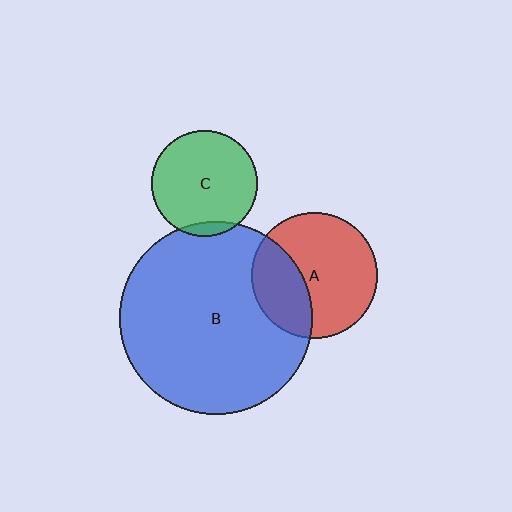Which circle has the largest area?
Circle B (blue).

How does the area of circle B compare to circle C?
Approximately 3.3 times.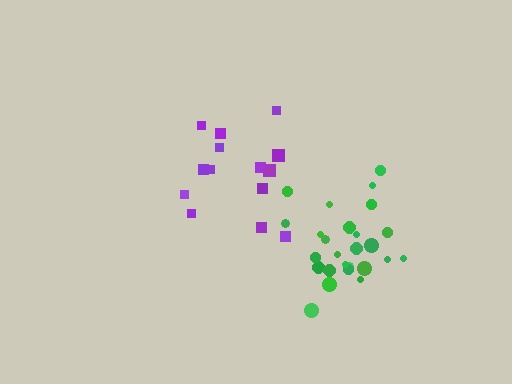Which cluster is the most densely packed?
Green.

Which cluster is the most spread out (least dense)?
Purple.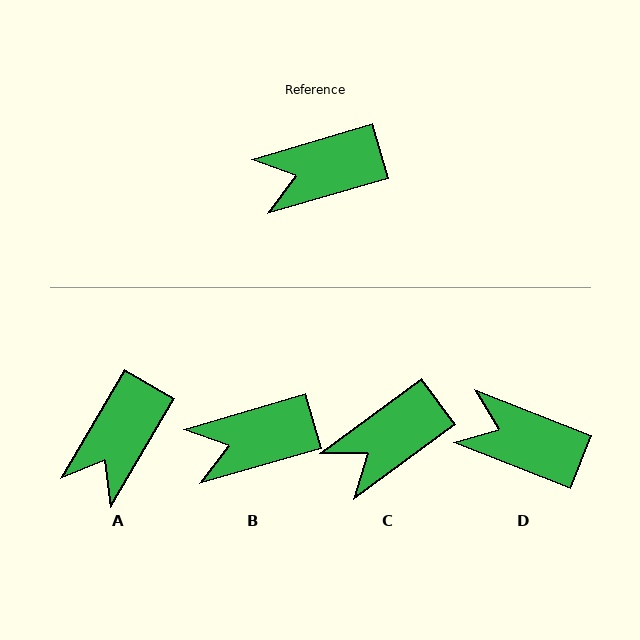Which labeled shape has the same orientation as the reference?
B.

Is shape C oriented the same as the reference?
No, it is off by about 20 degrees.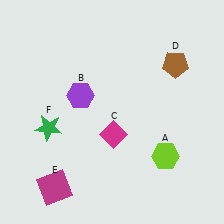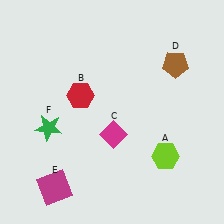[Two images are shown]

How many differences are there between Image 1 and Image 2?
There is 1 difference between the two images.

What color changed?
The hexagon (B) changed from purple in Image 1 to red in Image 2.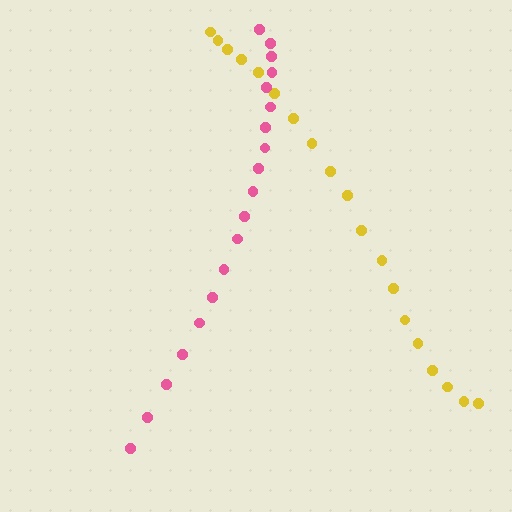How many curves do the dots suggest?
There are 2 distinct paths.